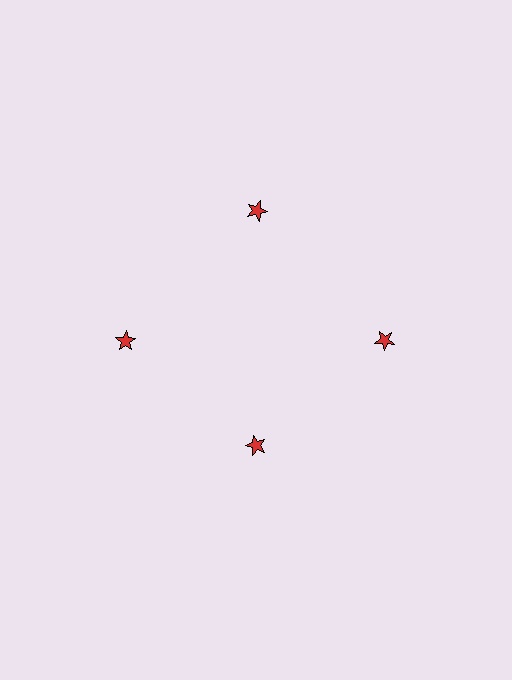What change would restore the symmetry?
The symmetry would be restored by moving it outward, back onto the ring so that all 4 stars sit at equal angles and equal distance from the center.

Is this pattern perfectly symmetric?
No. The 4 red stars are arranged in a ring, but one element near the 6 o'clock position is pulled inward toward the center, breaking the 4-fold rotational symmetry.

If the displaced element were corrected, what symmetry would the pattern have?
It would have 4-fold rotational symmetry — the pattern would map onto itself every 90 degrees.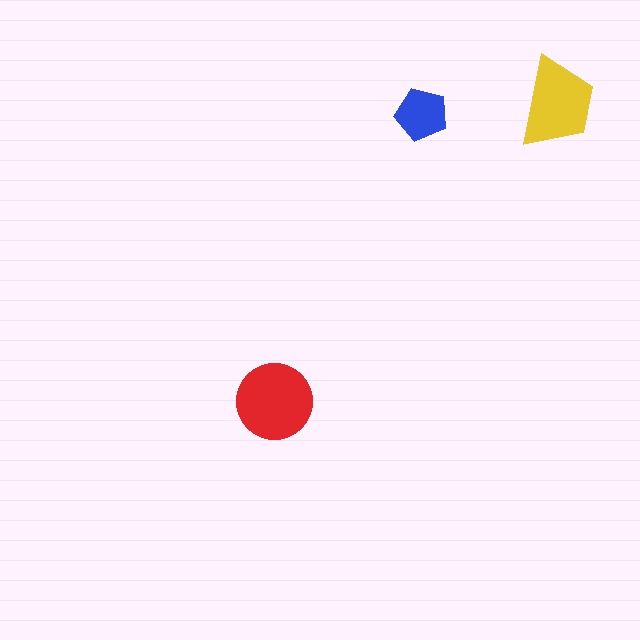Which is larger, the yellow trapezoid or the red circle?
The red circle.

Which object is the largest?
The red circle.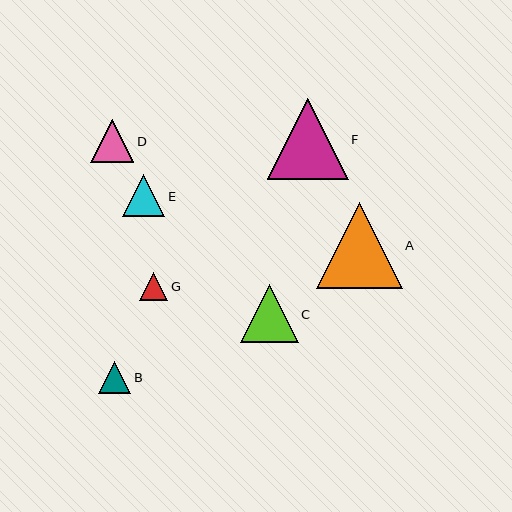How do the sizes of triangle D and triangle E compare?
Triangle D and triangle E are approximately the same size.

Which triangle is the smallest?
Triangle G is the smallest with a size of approximately 28 pixels.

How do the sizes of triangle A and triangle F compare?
Triangle A and triangle F are approximately the same size.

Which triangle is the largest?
Triangle A is the largest with a size of approximately 86 pixels.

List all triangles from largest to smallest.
From largest to smallest: A, F, C, D, E, B, G.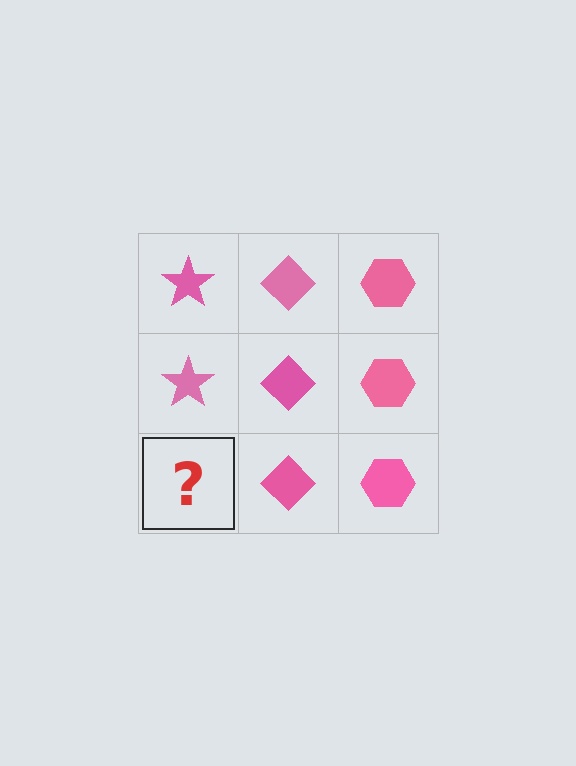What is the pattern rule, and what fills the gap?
The rule is that each column has a consistent shape. The gap should be filled with a pink star.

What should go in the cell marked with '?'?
The missing cell should contain a pink star.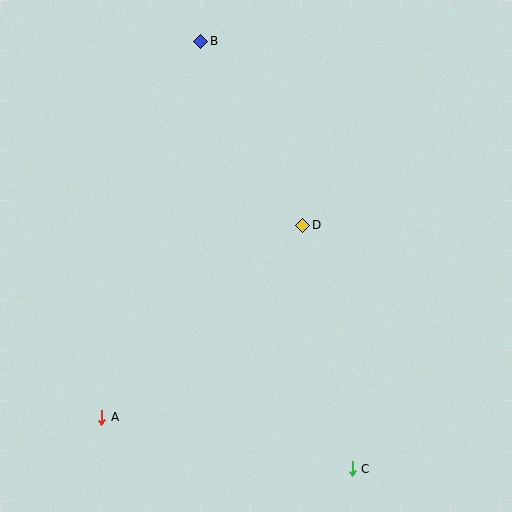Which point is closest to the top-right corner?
Point D is closest to the top-right corner.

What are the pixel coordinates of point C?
Point C is at (352, 469).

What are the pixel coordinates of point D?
Point D is at (303, 225).